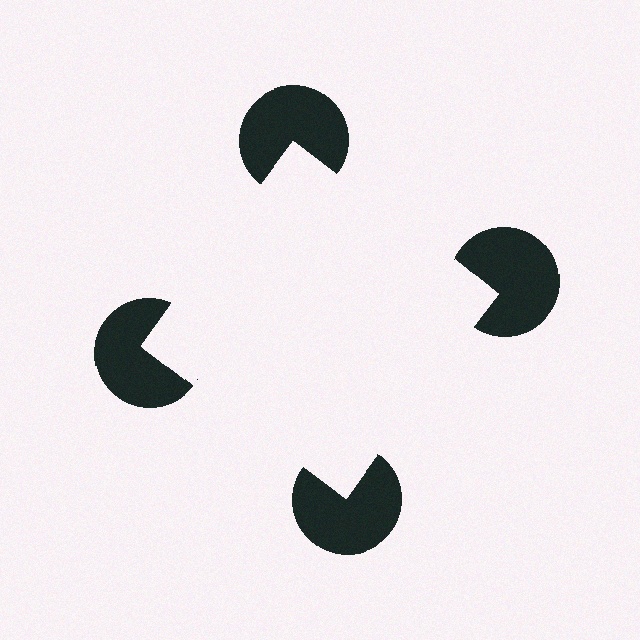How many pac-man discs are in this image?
There are 4 — one at each vertex of the illusory square.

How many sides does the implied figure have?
4 sides.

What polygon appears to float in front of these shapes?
An illusory square — its edges are inferred from the aligned wedge cuts in the pac-man discs, not physically drawn.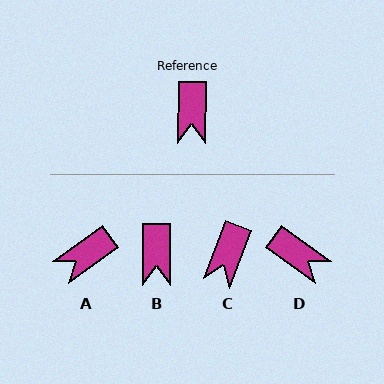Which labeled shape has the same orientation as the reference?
B.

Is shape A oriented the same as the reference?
No, it is off by about 54 degrees.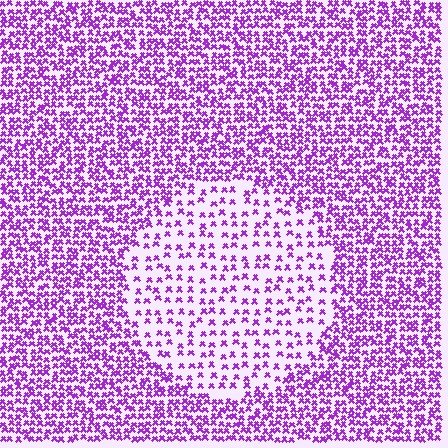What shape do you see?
I see a circle.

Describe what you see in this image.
The image contains small purple elements arranged at two different densities. A circle-shaped region is visible where the elements are less densely packed than the surrounding area.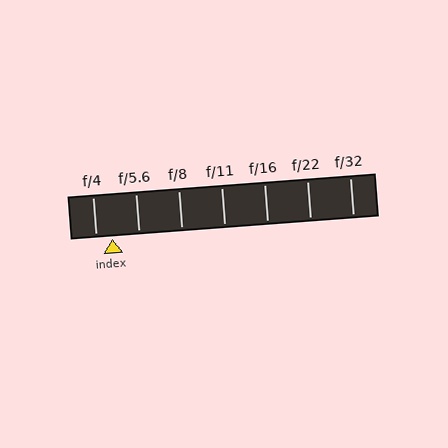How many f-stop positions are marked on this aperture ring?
There are 7 f-stop positions marked.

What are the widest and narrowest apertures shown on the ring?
The widest aperture shown is f/4 and the narrowest is f/32.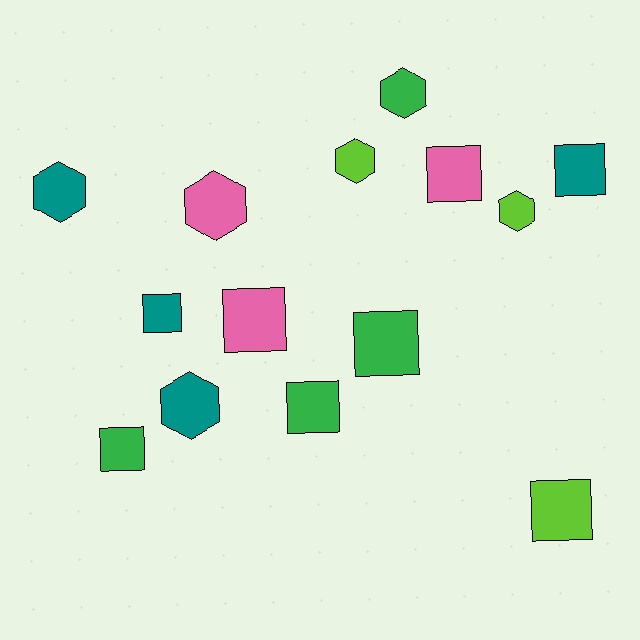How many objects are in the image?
There are 14 objects.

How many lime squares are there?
There is 1 lime square.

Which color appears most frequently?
Teal, with 4 objects.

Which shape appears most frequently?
Square, with 8 objects.